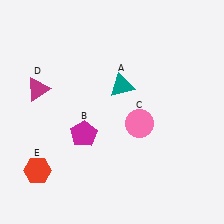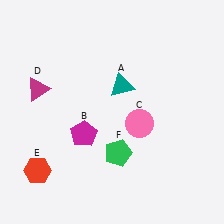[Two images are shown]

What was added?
A green pentagon (F) was added in Image 2.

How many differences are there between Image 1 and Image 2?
There is 1 difference between the two images.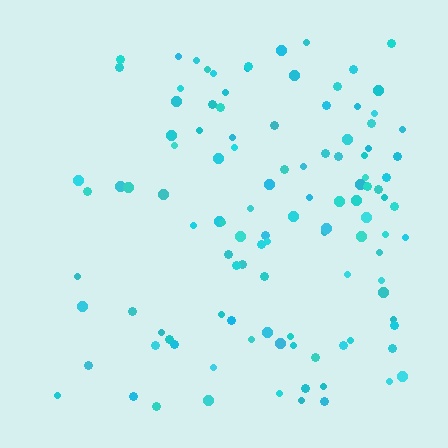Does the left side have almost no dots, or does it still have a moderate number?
Still a moderate number, just noticeably fewer than the right.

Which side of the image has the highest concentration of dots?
The right.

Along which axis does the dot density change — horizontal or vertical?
Horizontal.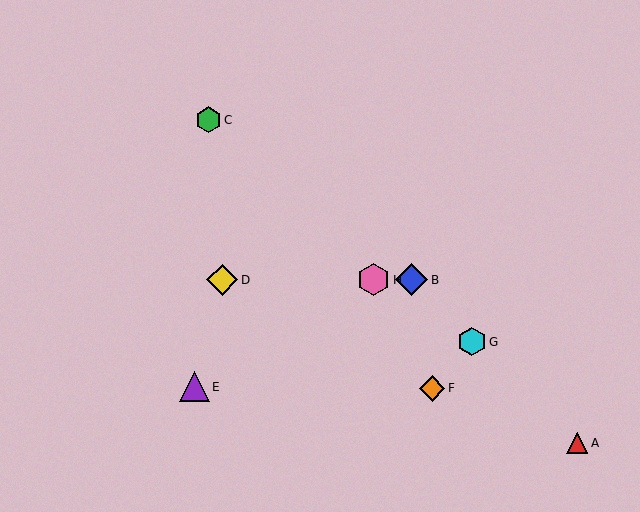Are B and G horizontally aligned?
No, B is at y≈280 and G is at y≈342.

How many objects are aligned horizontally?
3 objects (B, D, H) are aligned horizontally.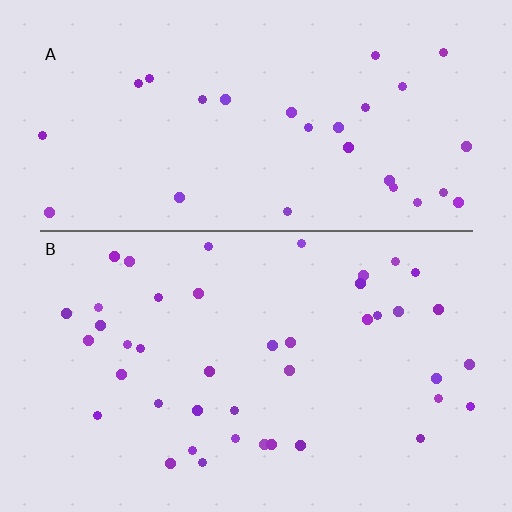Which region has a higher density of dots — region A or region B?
B (the bottom).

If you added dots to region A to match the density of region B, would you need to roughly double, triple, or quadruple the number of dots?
Approximately double.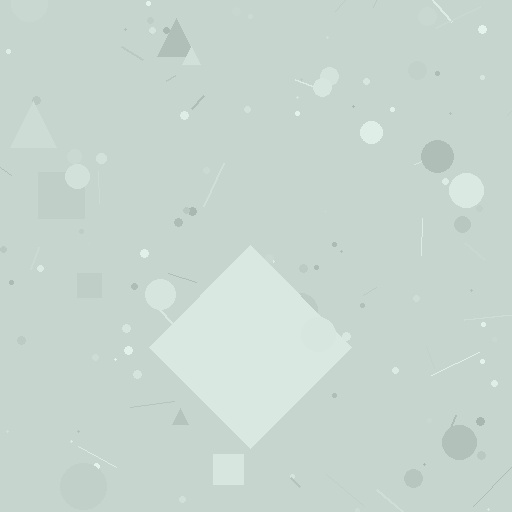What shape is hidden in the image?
A diamond is hidden in the image.